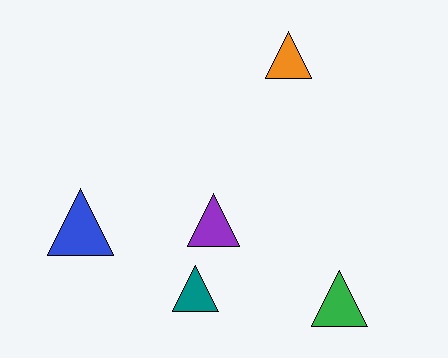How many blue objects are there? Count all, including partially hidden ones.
There is 1 blue object.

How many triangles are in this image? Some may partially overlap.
There are 5 triangles.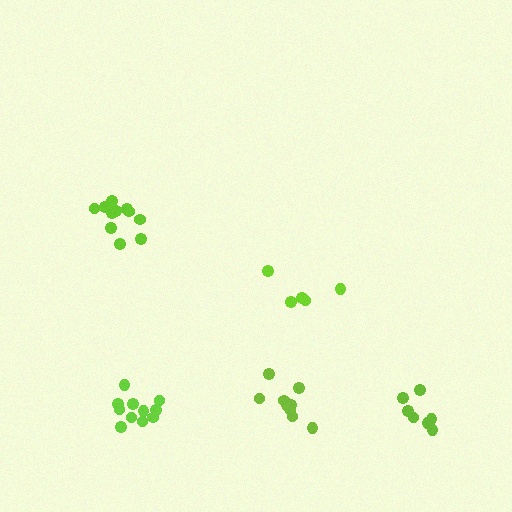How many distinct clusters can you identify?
There are 5 distinct clusters.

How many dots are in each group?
Group 1: 11 dots, Group 2: 7 dots, Group 3: 5 dots, Group 4: 11 dots, Group 5: 11 dots (45 total).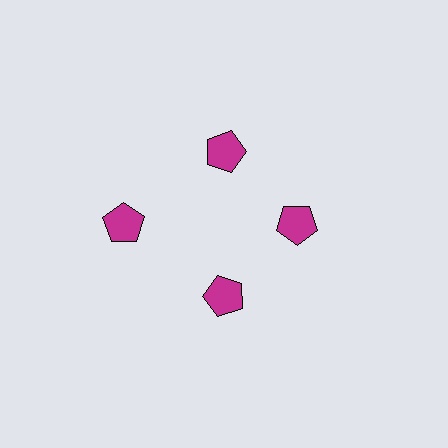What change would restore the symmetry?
The symmetry would be restored by moving it inward, back onto the ring so that all 4 pentagons sit at equal angles and equal distance from the center.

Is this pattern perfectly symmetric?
No. The 4 magenta pentagons are arranged in a ring, but one element near the 9 o'clock position is pushed outward from the center, breaking the 4-fold rotational symmetry.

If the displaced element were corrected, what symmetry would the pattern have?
It would have 4-fold rotational symmetry — the pattern would map onto itself every 90 degrees.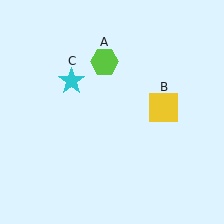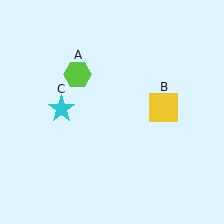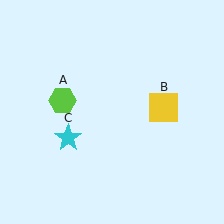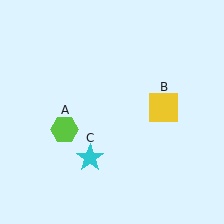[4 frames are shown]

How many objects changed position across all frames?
2 objects changed position: lime hexagon (object A), cyan star (object C).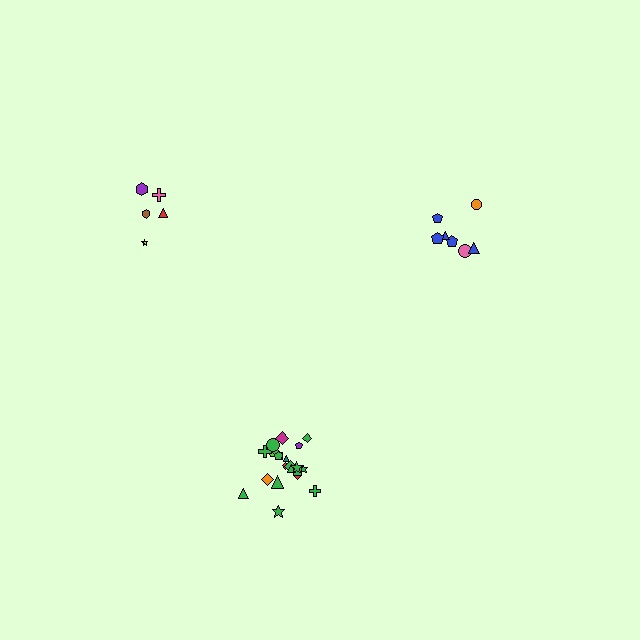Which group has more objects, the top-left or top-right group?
The top-right group.